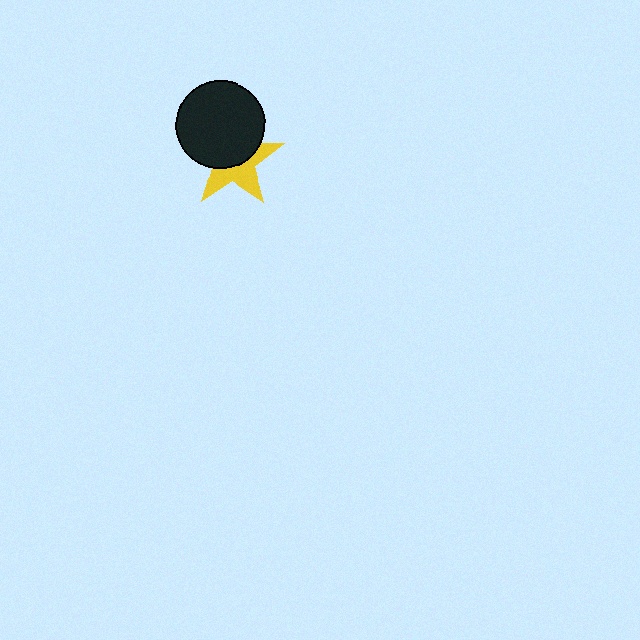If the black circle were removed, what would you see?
You would see the complete yellow star.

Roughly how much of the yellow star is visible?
About half of it is visible (roughly 46%).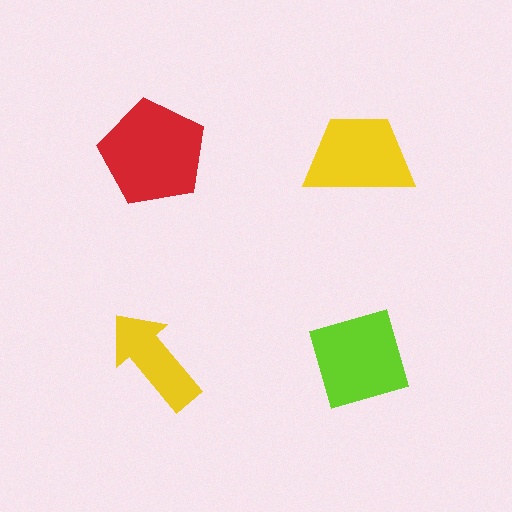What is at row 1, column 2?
A yellow trapezoid.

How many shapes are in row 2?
2 shapes.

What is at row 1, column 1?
A red pentagon.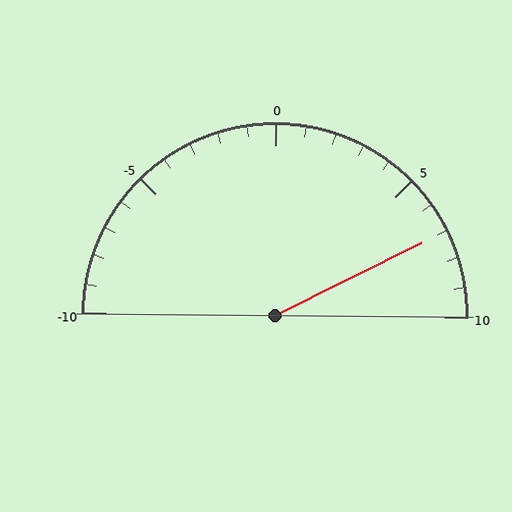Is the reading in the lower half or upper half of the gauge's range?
The reading is in the upper half of the range (-10 to 10).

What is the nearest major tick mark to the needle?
The nearest major tick mark is 5.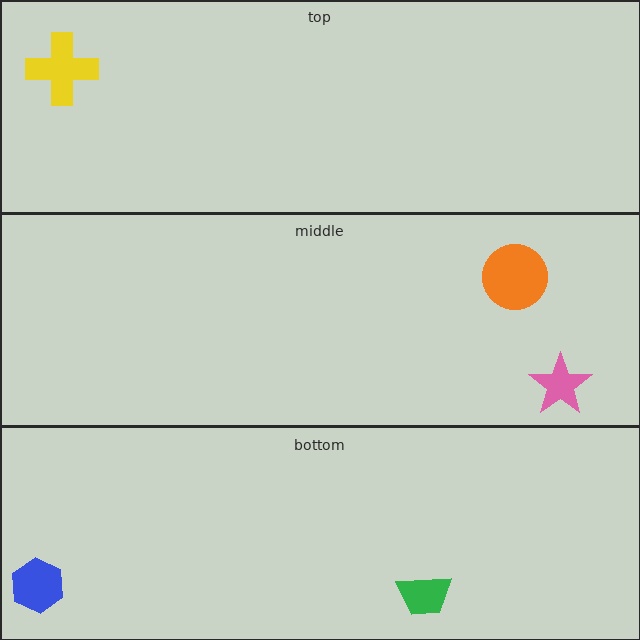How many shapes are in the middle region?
2.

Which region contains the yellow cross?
The top region.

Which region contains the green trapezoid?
The bottom region.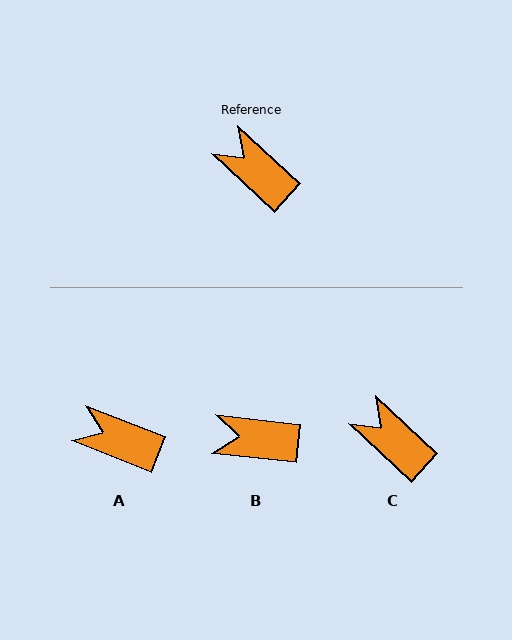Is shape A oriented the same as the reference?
No, it is off by about 21 degrees.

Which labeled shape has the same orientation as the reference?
C.